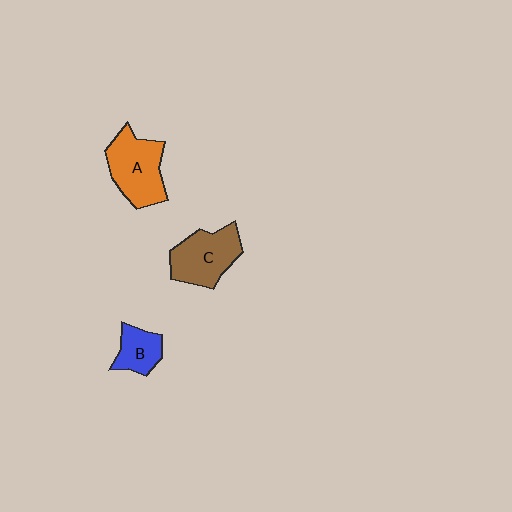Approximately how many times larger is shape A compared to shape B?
Approximately 1.9 times.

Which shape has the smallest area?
Shape B (blue).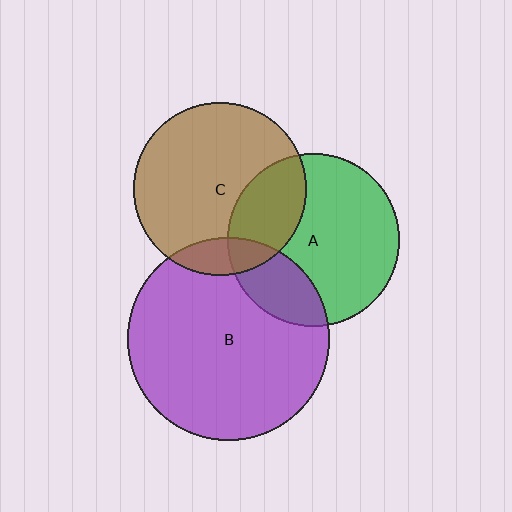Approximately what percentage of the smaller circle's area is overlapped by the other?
Approximately 25%.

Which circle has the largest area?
Circle B (purple).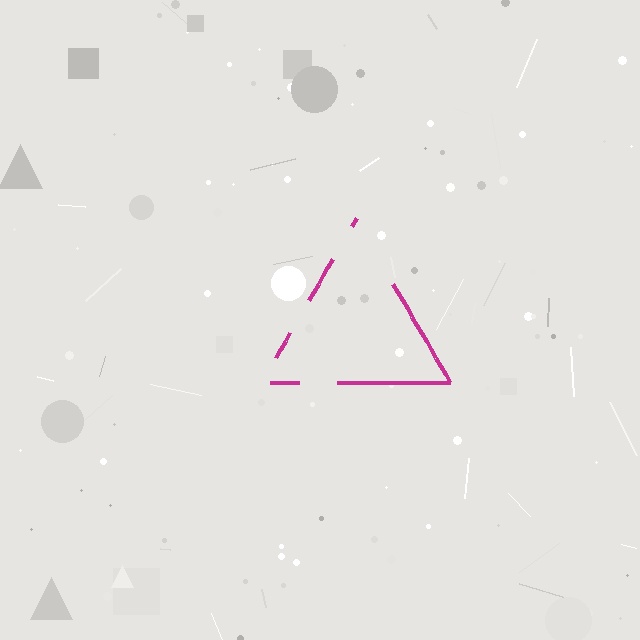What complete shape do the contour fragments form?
The contour fragments form a triangle.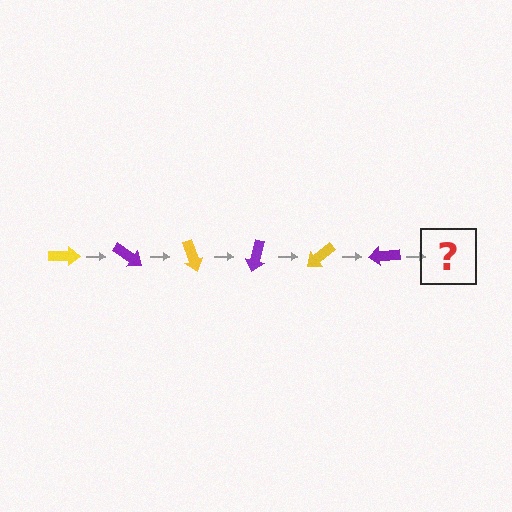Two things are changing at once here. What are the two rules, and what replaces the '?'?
The two rules are that it rotates 35 degrees each step and the color cycles through yellow and purple. The '?' should be a yellow arrow, rotated 210 degrees from the start.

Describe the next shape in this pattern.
It should be a yellow arrow, rotated 210 degrees from the start.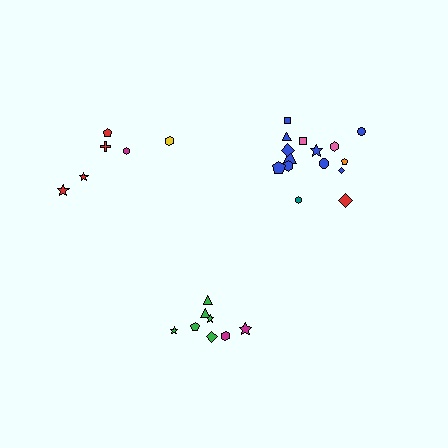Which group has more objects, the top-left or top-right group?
The top-right group.